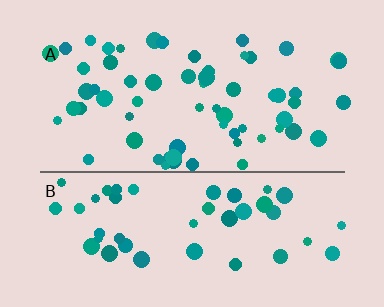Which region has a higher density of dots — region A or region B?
A (the top).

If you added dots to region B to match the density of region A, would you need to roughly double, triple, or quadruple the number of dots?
Approximately double.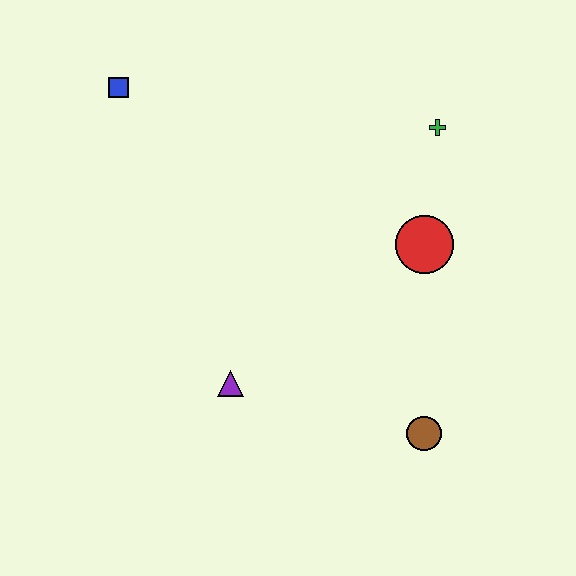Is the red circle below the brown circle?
No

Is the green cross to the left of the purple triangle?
No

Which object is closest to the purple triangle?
The brown circle is closest to the purple triangle.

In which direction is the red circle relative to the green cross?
The red circle is below the green cross.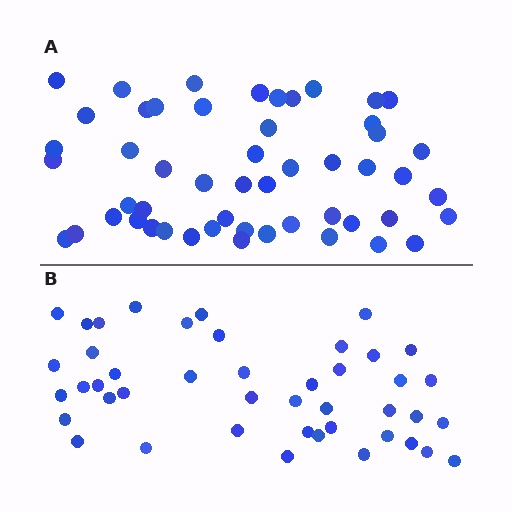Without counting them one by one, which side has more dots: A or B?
Region A (the top region) has more dots.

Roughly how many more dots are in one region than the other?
Region A has roughly 8 or so more dots than region B.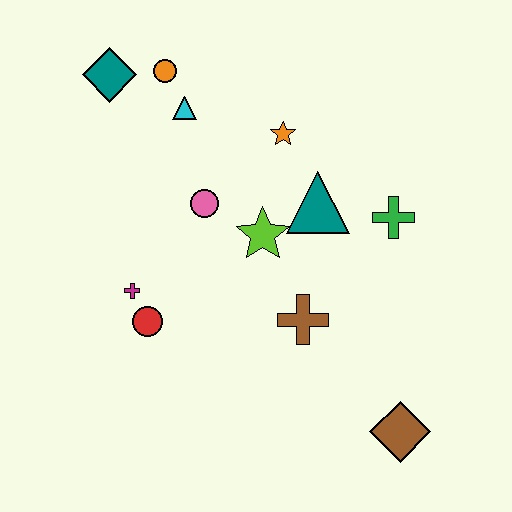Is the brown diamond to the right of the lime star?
Yes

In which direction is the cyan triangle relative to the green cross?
The cyan triangle is to the left of the green cross.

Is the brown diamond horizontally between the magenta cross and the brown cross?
No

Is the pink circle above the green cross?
Yes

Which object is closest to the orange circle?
The cyan triangle is closest to the orange circle.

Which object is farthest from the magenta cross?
The brown diamond is farthest from the magenta cross.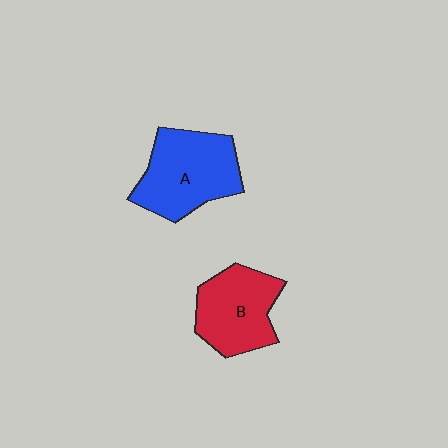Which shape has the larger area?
Shape A (blue).